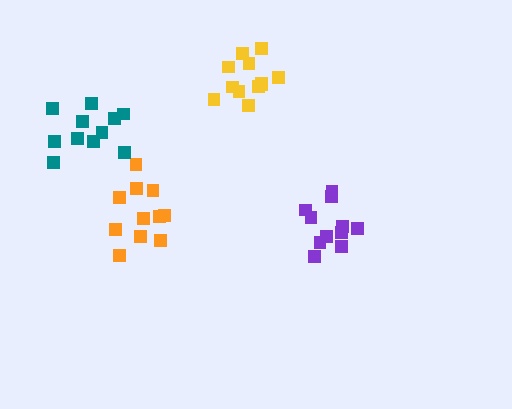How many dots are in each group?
Group 1: 11 dots, Group 2: 11 dots, Group 3: 12 dots, Group 4: 11 dots (45 total).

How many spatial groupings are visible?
There are 4 spatial groupings.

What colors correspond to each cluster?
The clusters are colored: purple, orange, yellow, teal.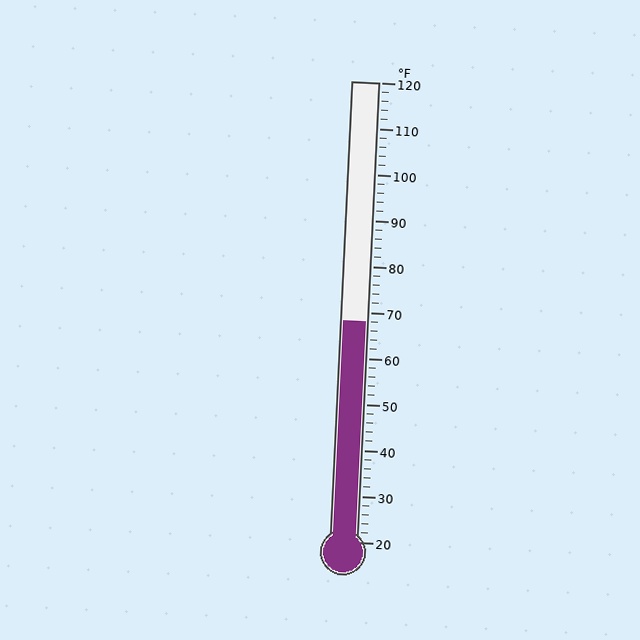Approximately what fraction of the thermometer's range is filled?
The thermometer is filled to approximately 50% of its range.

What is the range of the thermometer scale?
The thermometer scale ranges from 20°F to 120°F.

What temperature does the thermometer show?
The thermometer shows approximately 68°F.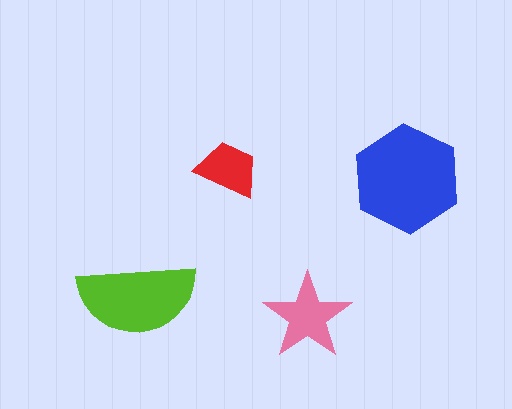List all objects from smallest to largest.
The red trapezoid, the pink star, the lime semicircle, the blue hexagon.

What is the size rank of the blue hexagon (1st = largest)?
1st.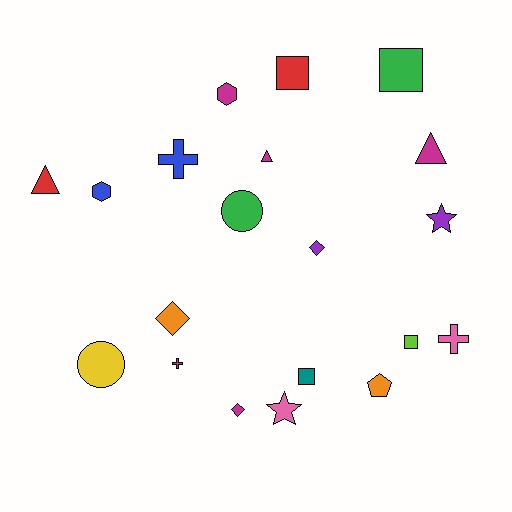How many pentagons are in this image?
There is 1 pentagon.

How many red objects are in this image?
There are 2 red objects.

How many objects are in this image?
There are 20 objects.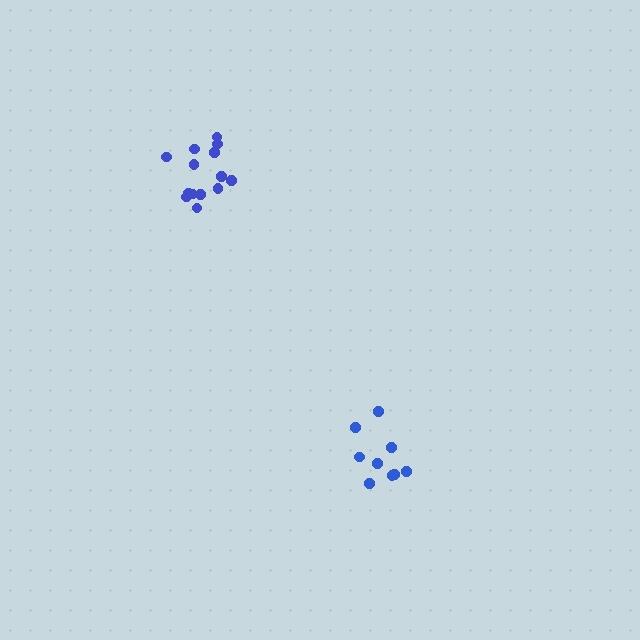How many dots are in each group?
Group 1: 14 dots, Group 2: 9 dots (23 total).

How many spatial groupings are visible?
There are 2 spatial groupings.